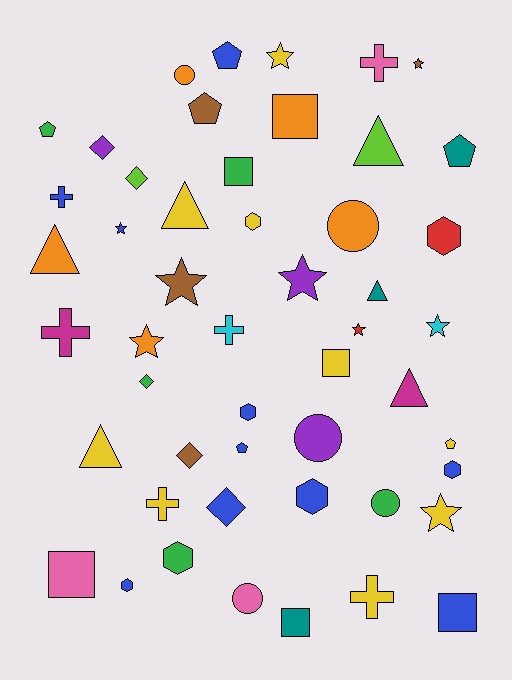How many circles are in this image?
There are 5 circles.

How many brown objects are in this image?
There are 4 brown objects.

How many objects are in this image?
There are 50 objects.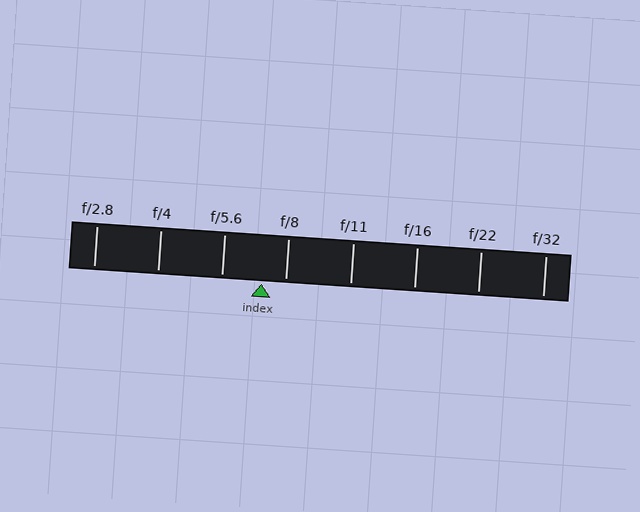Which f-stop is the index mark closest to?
The index mark is closest to f/8.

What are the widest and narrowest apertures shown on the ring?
The widest aperture shown is f/2.8 and the narrowest is f/32.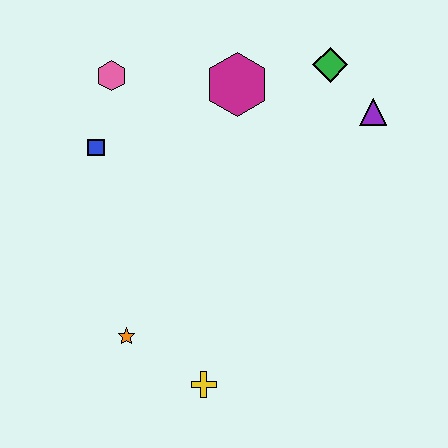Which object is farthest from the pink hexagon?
The yellow cross is farthest from the pink hexagon.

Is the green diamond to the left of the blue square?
No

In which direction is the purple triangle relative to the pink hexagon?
The purple triangle is to the right of the pink hexagon.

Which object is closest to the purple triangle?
The green diamond is closest to the purple triangle.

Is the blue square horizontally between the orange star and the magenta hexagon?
No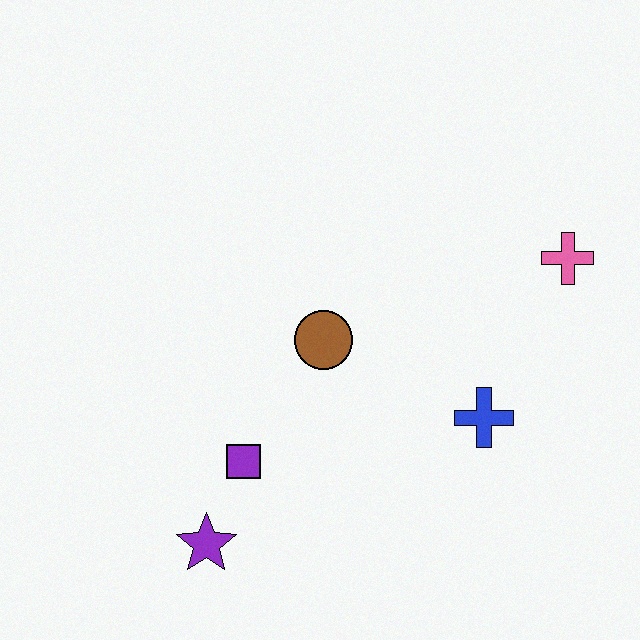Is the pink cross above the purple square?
Yes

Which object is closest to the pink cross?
The blue cross is closest to the pink cross.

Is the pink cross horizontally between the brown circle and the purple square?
No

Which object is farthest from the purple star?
The pink cross is farthest from the purple star.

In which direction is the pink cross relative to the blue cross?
The pink cross is above the blue cross.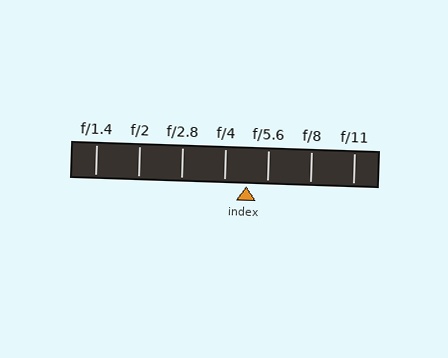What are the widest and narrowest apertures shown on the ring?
The widest aperture shown is f/1.4 and the narrowest is f/11.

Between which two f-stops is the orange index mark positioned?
The index mark is between f/4 and f/5.6.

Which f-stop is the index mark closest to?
The index mark is closest to f/5.6.